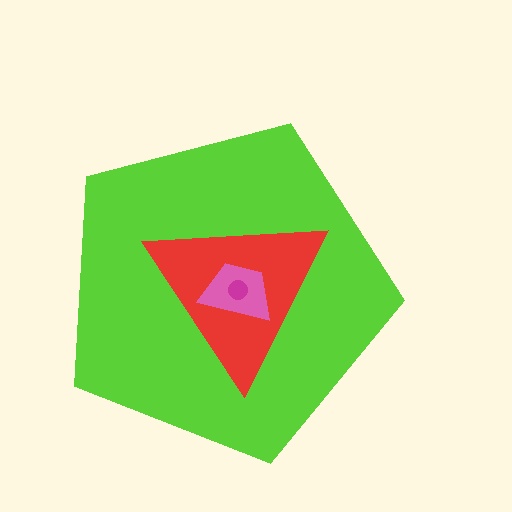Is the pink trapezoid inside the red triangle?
Yes.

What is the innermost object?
The magenta circle.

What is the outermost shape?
The lime pentagon.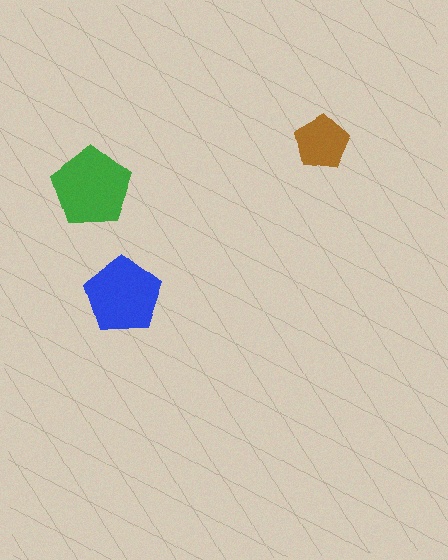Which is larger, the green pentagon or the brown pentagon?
The green one.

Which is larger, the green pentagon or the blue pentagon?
The green one.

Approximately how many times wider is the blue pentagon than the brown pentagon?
About 1.5 times wider.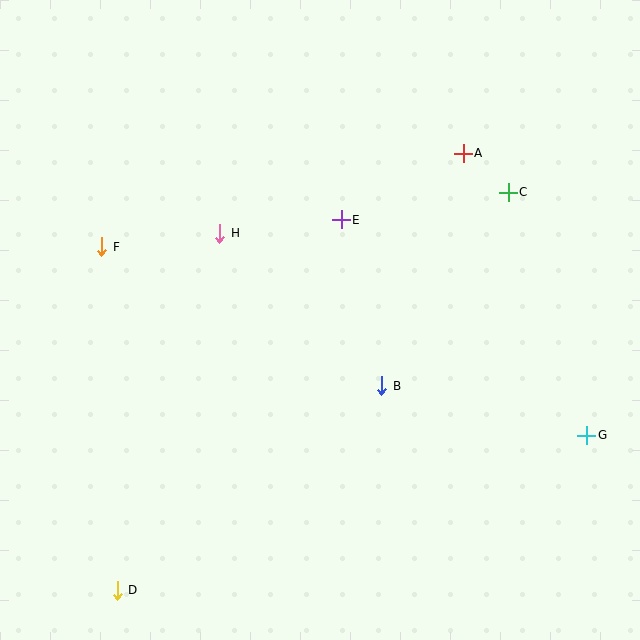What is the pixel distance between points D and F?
The distance between D and F is 344 pixels.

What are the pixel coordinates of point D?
Point D is at (117, 590).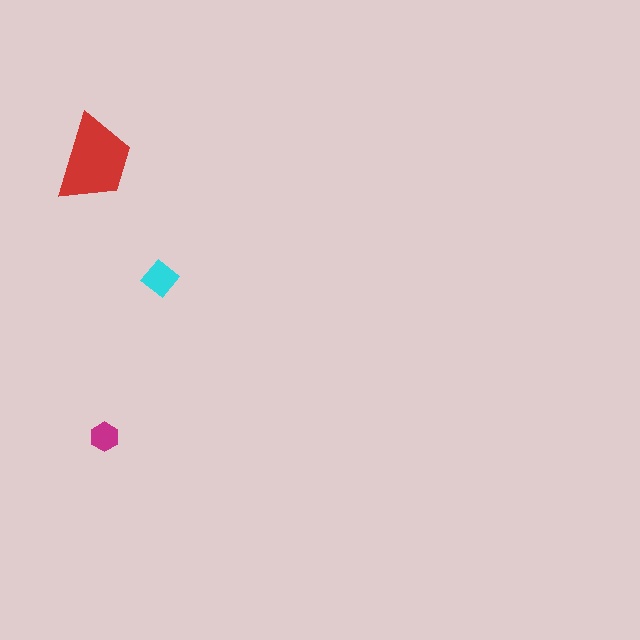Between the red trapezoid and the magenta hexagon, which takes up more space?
The red trapezoid.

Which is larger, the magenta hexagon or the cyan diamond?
The cyan diamond.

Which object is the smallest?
The magenta hexagon.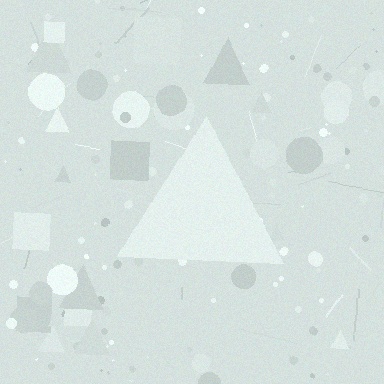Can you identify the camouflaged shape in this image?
The camouflaged shape is a triangle.